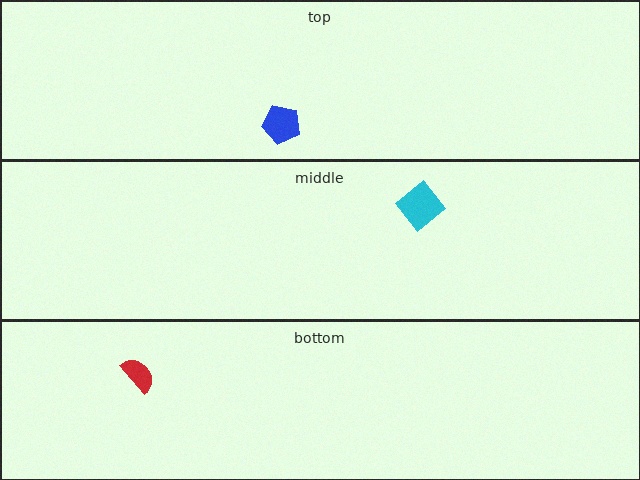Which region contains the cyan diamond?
The middle region.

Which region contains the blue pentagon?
The top region.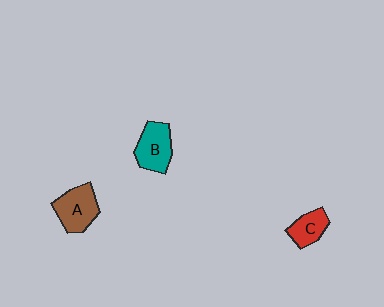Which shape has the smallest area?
Shape C (red).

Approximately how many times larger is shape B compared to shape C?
Approximately 1.5 times.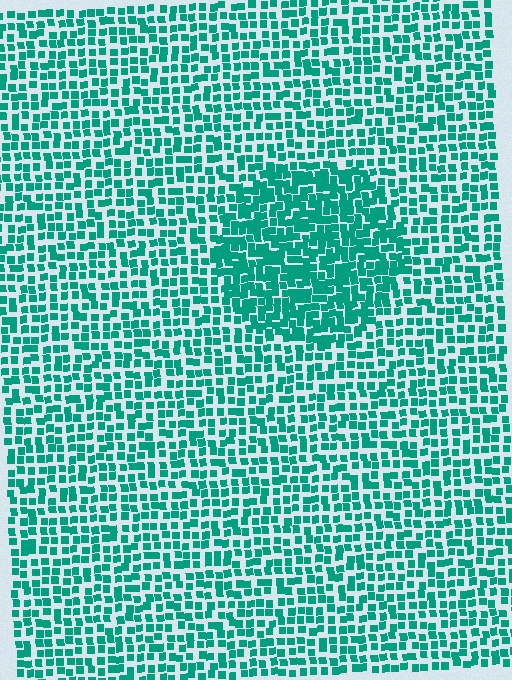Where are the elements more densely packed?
The elements are more densely packed inside the circle boundary.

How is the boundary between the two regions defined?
The boundary is defined by a change in element density (approximately 1.7x ratio). All elements are the same color, size, and shape.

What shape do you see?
I see a circle.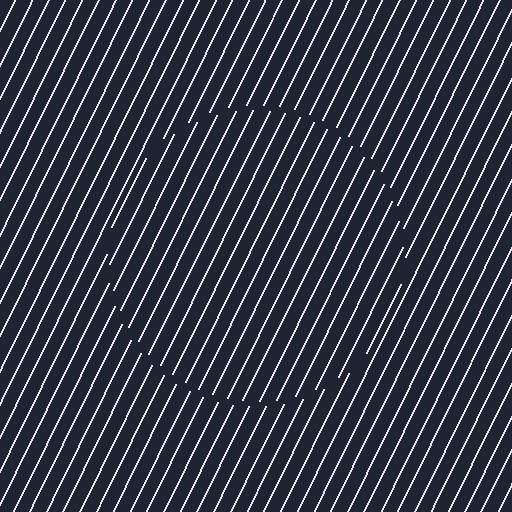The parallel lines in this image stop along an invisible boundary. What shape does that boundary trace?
An illusory circle. The interior of the shape contains the same grating, shifted by half a period — the contour is defined by the phase discontinuity where line-ends from the inner and outer gratings abut.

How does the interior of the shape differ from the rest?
The interior of the shape contains the same grating, shifted by half a period — the contour is defined by the phase discontinuity where line-ends from the inner and outer gratings abut.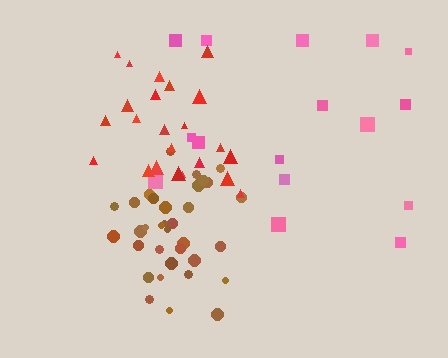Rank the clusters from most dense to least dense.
brown, red, pink.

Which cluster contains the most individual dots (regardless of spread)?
Brown (34).